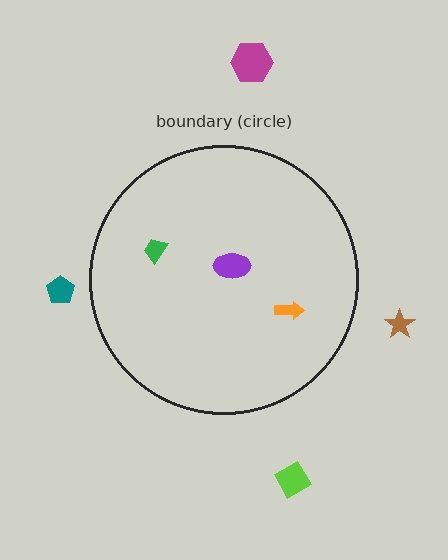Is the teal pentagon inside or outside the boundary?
Outside.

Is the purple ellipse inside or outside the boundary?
Inside.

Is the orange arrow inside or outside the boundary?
Inside.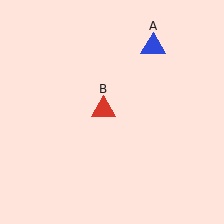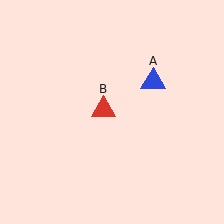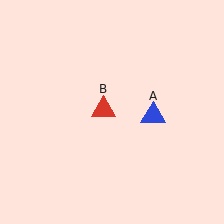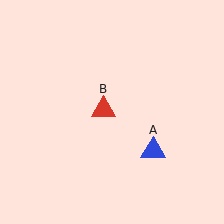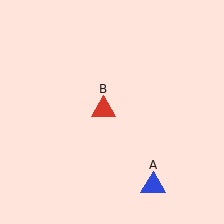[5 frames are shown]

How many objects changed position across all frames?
1 object changed position: blue triangle (object A).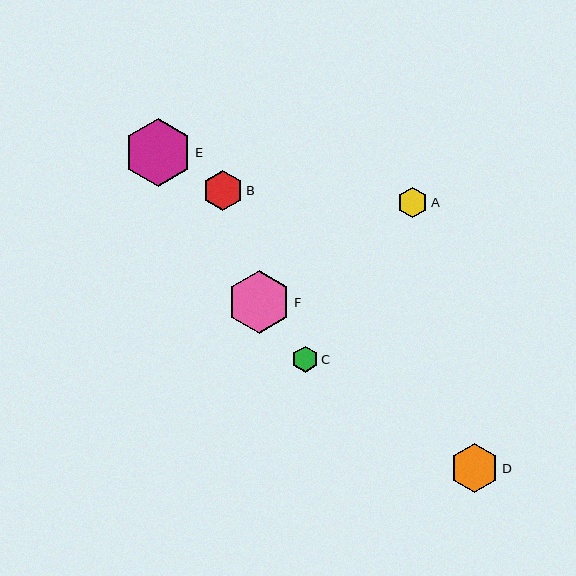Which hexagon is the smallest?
Hexagon C is the smallest with a size of approximately 26 pixels.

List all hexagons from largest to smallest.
From largest to smallest: E, F, D, B, A, C.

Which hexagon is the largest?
Hexagon E is the largest with a size of approximately 68 pixels.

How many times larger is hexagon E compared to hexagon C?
Hexagon E is approximately 2.6 times the size of hexagon C.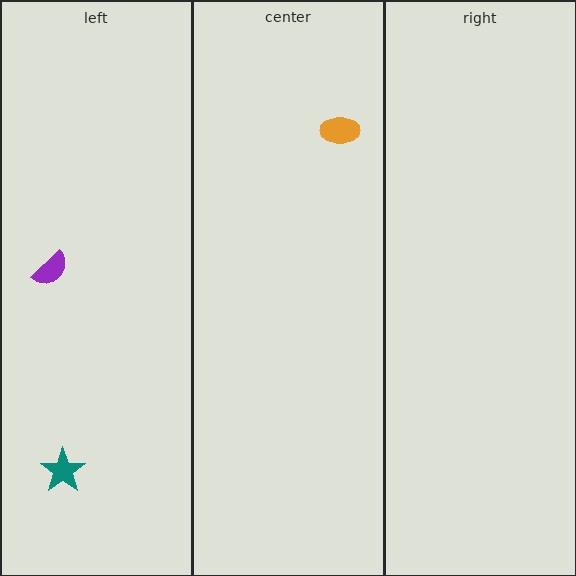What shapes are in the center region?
The orange ellipse.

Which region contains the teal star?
The left region.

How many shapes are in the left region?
2.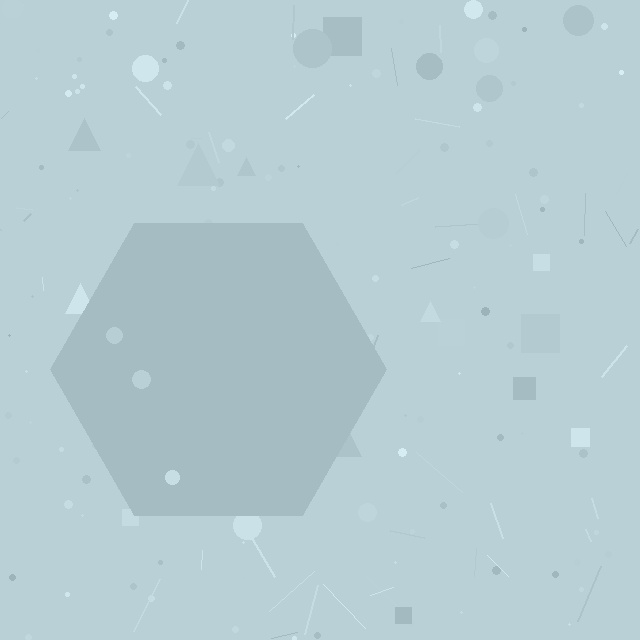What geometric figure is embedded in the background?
A hexagon is embedded in the background.